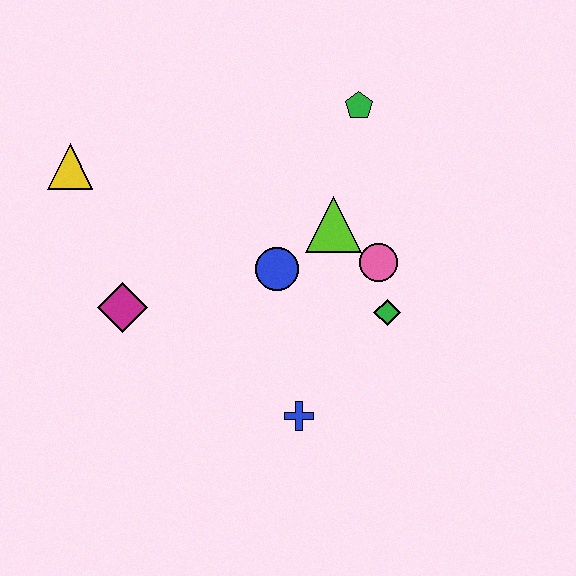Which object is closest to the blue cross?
The green diamond is closest to the blue cross.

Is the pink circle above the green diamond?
Yes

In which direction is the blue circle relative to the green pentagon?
The blue circle is below the green pentagon.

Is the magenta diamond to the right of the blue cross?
No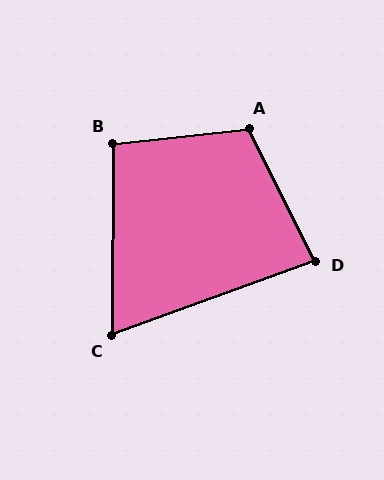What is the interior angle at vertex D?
Approximately 83 degrees (acute).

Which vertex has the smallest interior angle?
C, at approximately 70 degrees.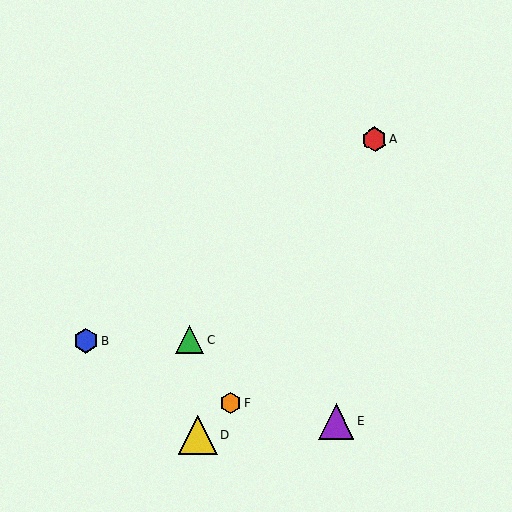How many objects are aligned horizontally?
2 objects (B, C) are aligned horizontally.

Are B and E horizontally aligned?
No, B is at y≈341 and E is at y≈421.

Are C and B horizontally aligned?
Yes, both are at y≈340.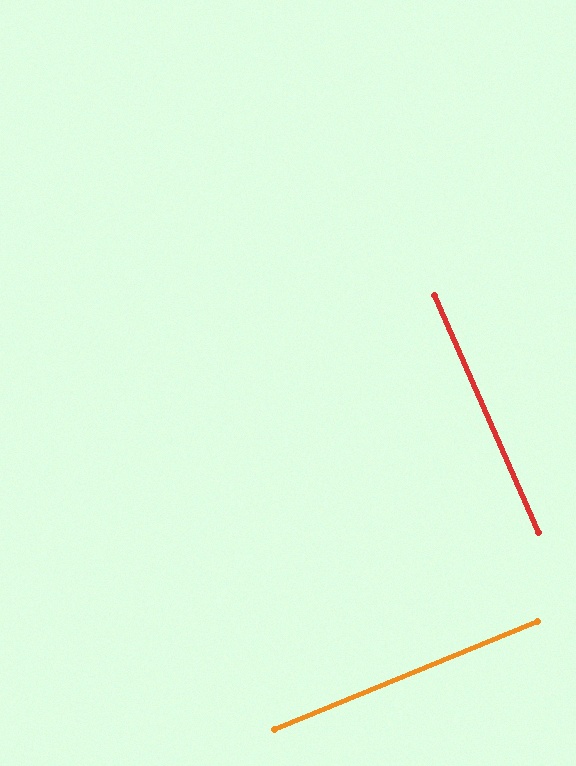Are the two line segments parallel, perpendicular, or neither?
Perpendicular — they meet at approximately 89°.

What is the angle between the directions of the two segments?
Approximately 89 degrees.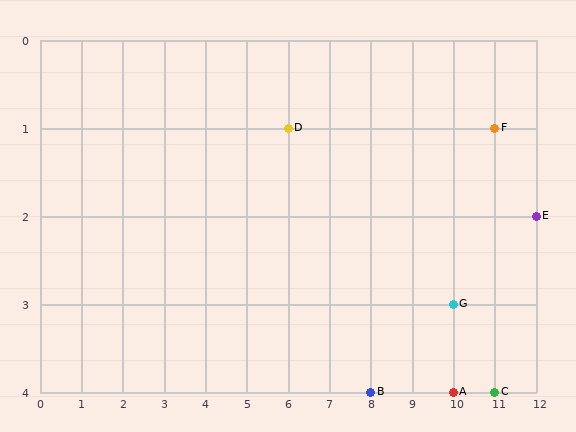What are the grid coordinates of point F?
Point F is at grid coordinates (11, 1).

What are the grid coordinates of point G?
Point G is at grid coordinates (10, 3).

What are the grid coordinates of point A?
Point A is at grid coordinates (10, 4).